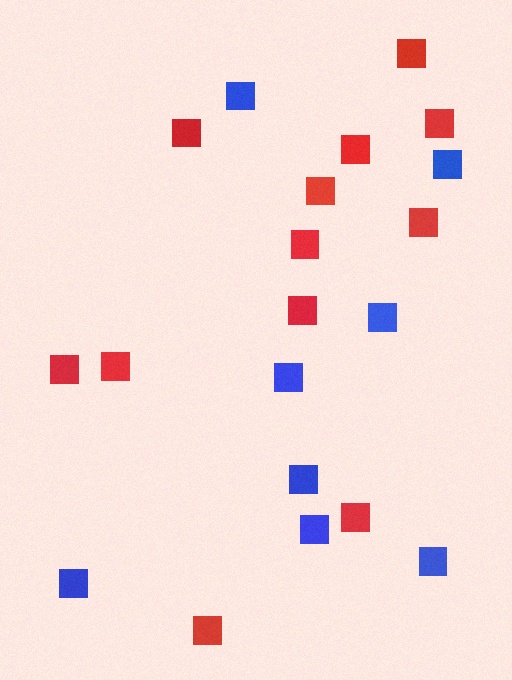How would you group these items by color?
There are 2 groups: one group of blue squares (8) and one group of red squares (12).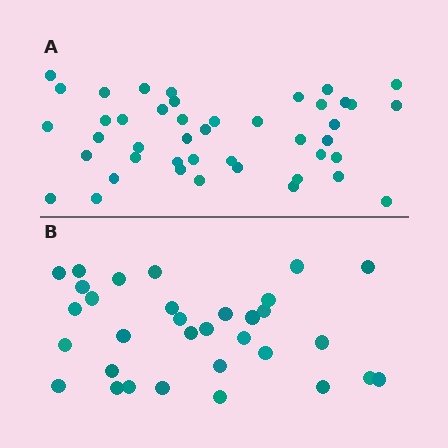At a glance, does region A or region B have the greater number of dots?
Region A (the top region) has more dots.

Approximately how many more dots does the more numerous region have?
Region A has roughly 12 or so more dots than region B.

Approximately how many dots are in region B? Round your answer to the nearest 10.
About 30 dots. (The exact count is 32, which rounds to 30.)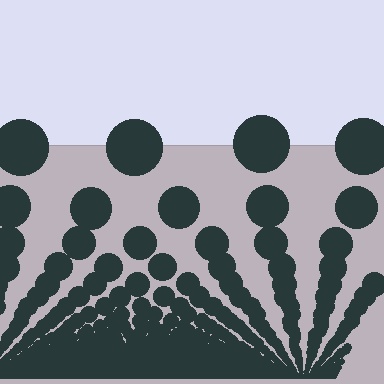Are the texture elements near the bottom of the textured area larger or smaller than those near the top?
Smaller. The gradient is inverted — elements near the bottom are smaller and denser.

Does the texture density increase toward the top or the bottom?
Density increases toward the bottom.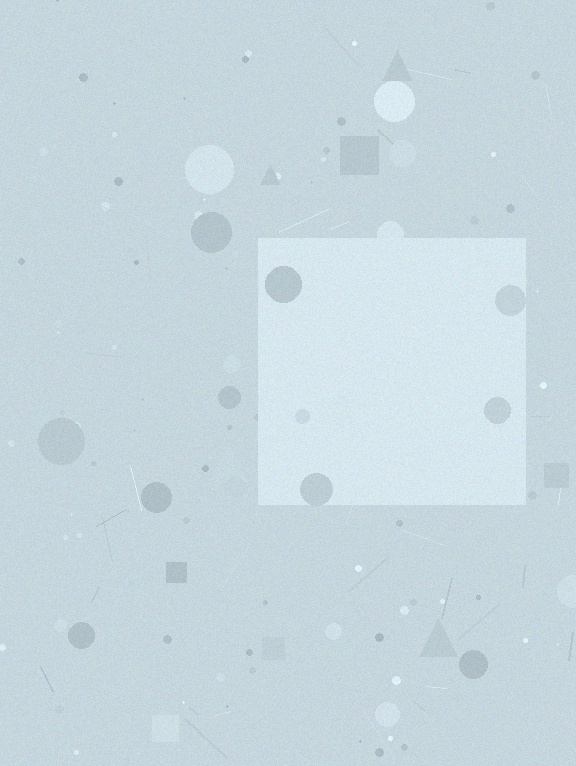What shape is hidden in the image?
A square is hidden in the image.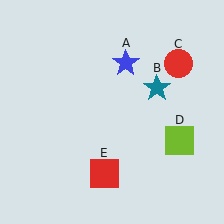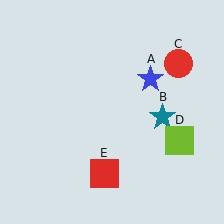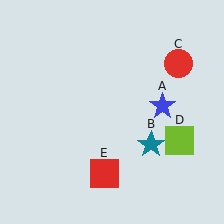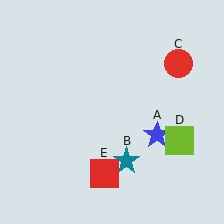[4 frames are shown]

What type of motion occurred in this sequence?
The blue star (object A), teal star (object B) rotated clockwise around the center of the scene.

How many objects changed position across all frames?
2 objects changed position: blue star (object A), teal star (object B).